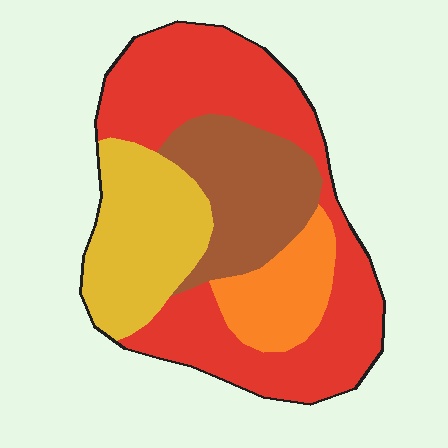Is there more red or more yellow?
Red.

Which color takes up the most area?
Red, at roughly 45%.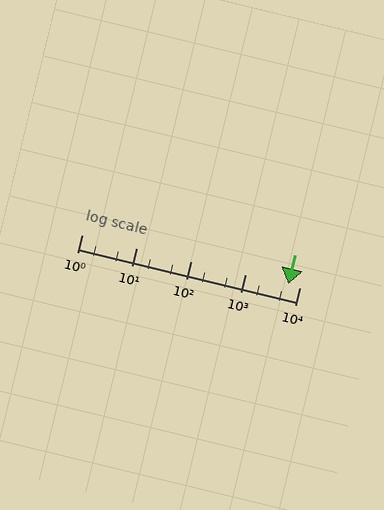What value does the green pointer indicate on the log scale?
The pointer indicates approximately 6200.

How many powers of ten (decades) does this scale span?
The scale spans 4 decades, from 1 to 10000.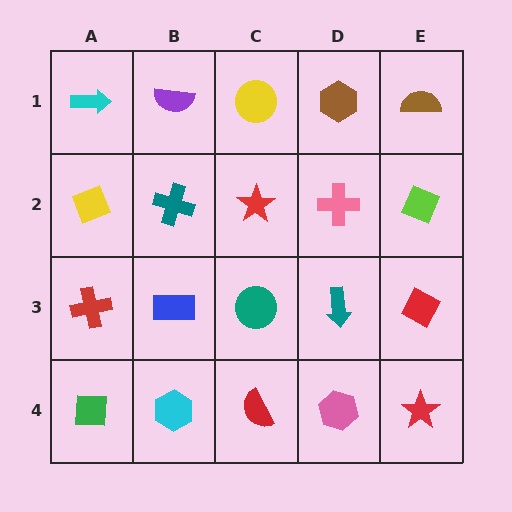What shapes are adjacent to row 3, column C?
A red star (row 2, column C), a red semicircle (row 4, column C), a blue rectangle (row 3, column B), a teal arrow (row 3, column D).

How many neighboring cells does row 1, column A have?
2.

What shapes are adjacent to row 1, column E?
A lime diamond (row 2, column E), a brown hexagon (row 1, column D).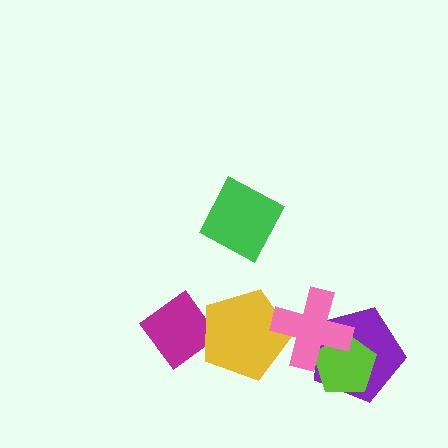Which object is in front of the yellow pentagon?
The pink cross is in front of the yellow pentagon.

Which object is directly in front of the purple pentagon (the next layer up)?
The lime pentagon is directly in front of the purple pentagon.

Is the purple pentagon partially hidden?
Yes, it is partially covered by another shape.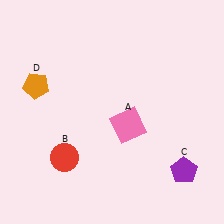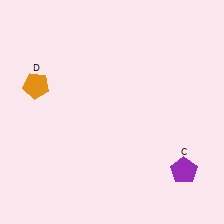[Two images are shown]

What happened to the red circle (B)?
The red circle (B) was removed in Image 2. It was in the bottom-left area of Image 1.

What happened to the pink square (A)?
The pink square (A) was removed in Image 2. It was in the bottom-right area of Image 1.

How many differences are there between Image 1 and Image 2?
There are 2 differences between the two images.